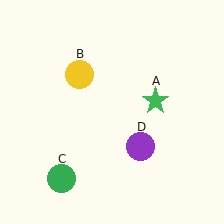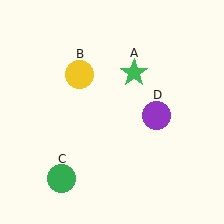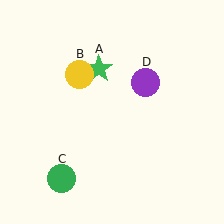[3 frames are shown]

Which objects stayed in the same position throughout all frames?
Yellow circle (object B) and green circle (object C) remained stationary.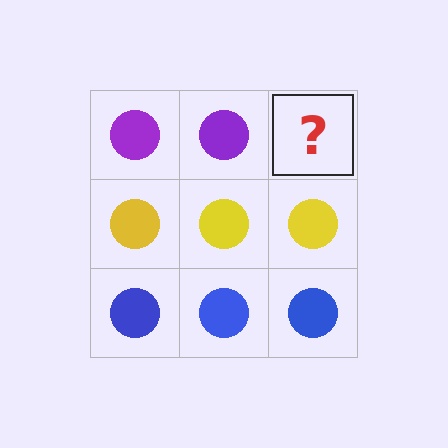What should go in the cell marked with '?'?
The missing cell should contain a purple circle.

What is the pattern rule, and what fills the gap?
The rule is that each row has a consistent color. The gap should be filled with a purple circle.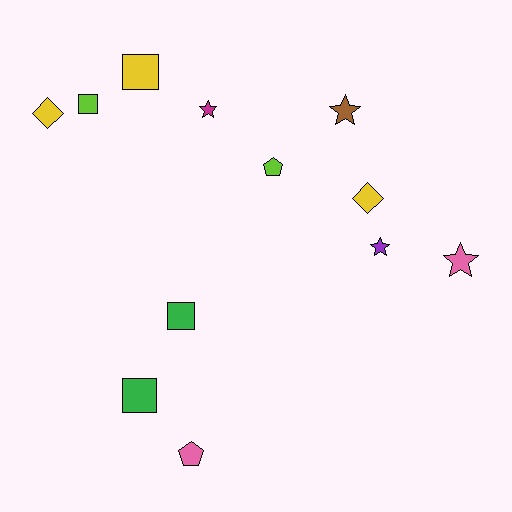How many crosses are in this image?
There are no crosses.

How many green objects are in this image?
There are 2 green objects.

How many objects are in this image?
There are 12 objects.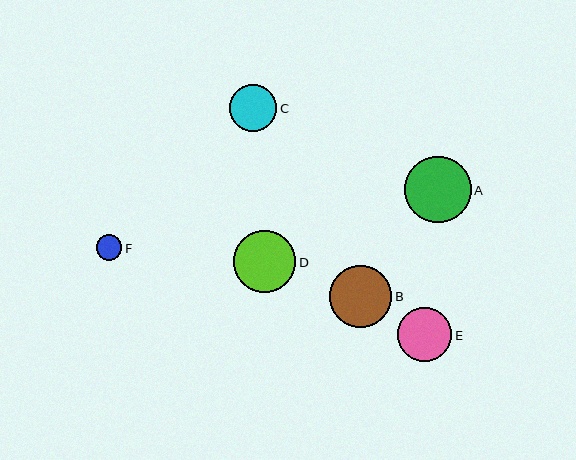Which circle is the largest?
Circle A is the largest with a size of approximately 67 pixels.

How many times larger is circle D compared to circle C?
Circle D is approximately 1.3 times the size of circle C.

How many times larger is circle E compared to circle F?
Circle E is approximately 2.1 times the size of circle F.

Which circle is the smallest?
Circle F is the smallest with a size of approximately 25 pixels.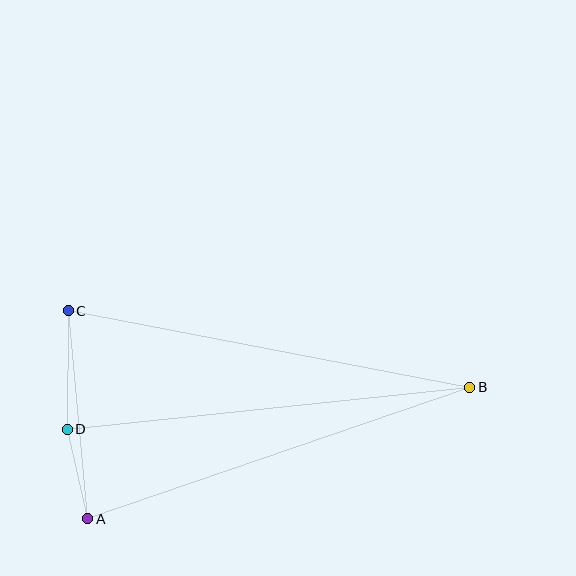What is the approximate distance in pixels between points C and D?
The distance between C and D is approximately 119 pixels.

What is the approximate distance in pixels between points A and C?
The distance between A and C is approximately 209 pixels.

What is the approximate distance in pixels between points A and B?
The distance between A and B is approximately 404 pixels.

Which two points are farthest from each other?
Points B and C are farthest from each other.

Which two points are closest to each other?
Points A and D are closest to each other.